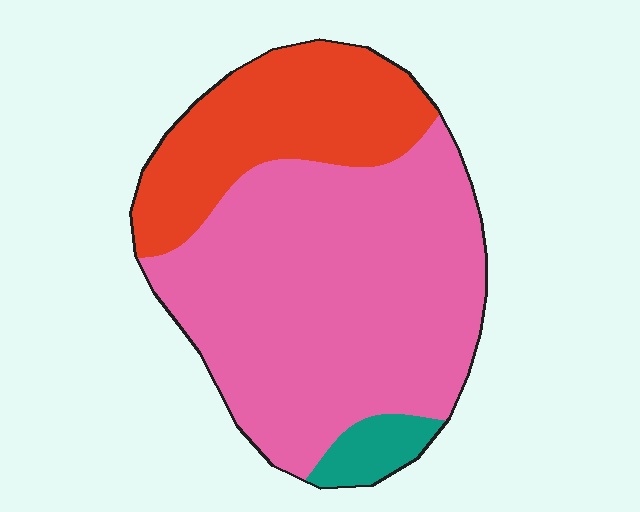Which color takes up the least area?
Teal, at roughly 5%.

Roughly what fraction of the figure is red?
Red covers 28% of the figure.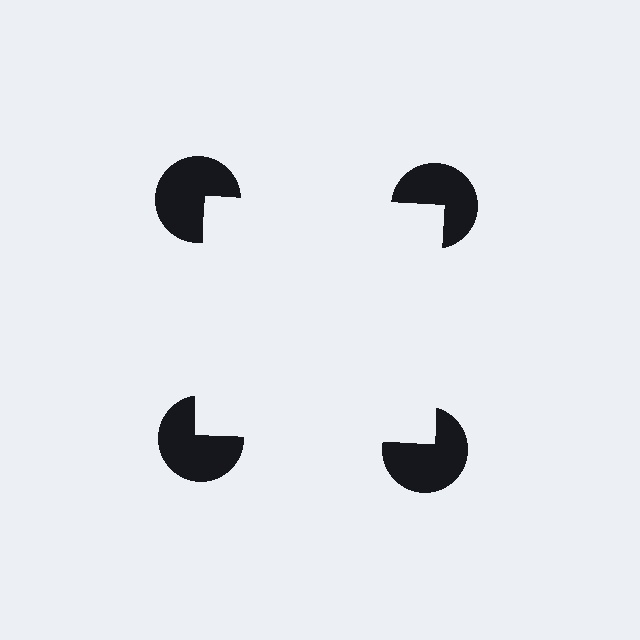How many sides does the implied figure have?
4 sides.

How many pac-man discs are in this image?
There are 4 — one at each vertex of the illusory square.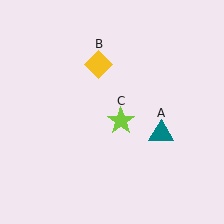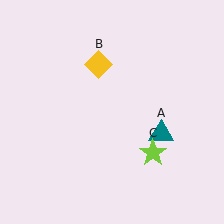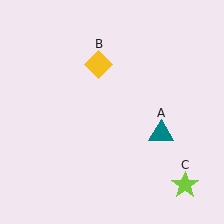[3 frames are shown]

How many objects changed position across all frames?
1 object changed position: lime star (object C).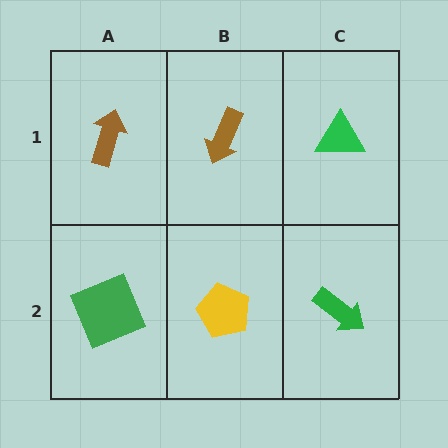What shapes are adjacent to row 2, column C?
A green triangle (row 1, column C), a yellow pentagon (row 2, column B).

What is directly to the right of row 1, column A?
A brown arrow.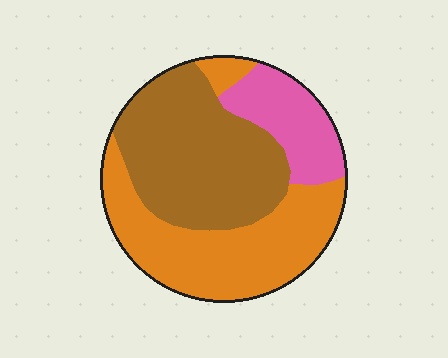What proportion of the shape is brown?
Brown covers about 40% of the shape.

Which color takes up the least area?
Pink, at roughly 15%.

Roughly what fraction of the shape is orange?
Orange covers roughly 40% of the shape.